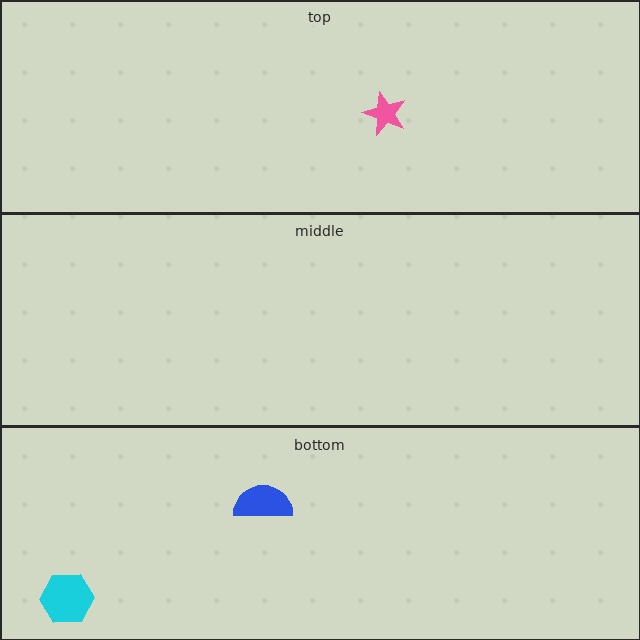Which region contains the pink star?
The top region.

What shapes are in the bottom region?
The cyan hexagon, the blue semicircle.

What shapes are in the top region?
The pink star.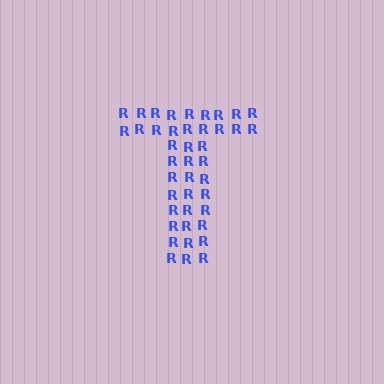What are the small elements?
The small elements are letter R's.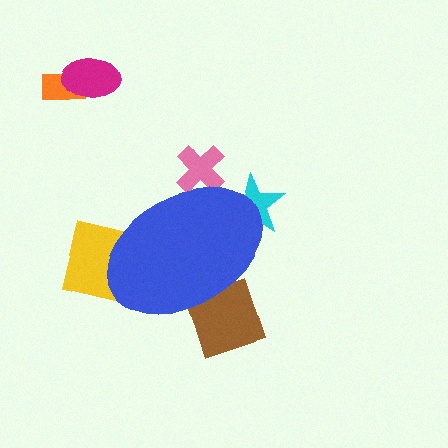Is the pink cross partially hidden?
Yes, the pink cross is partially hidden behind the blue ellipse.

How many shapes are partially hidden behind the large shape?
4 shapes are partially hidden.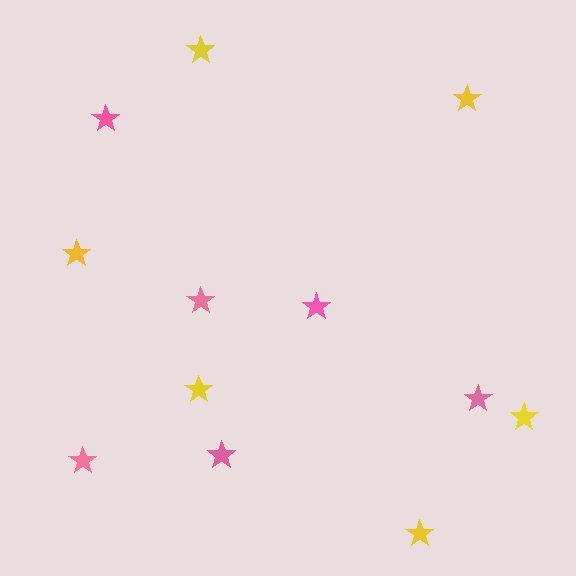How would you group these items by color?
There are 2 groups: one group of pink stars (6) and one group of yellow stars (6).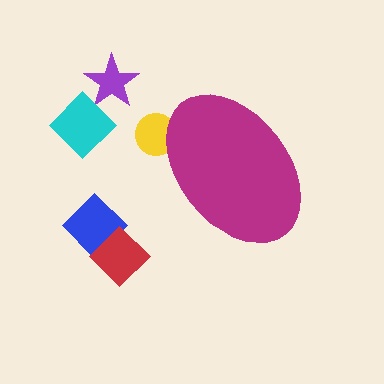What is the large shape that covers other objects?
A magenta ellipse.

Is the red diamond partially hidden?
No, the red diamond is fully visible.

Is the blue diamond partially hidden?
No, the blue diamond is fully visible.